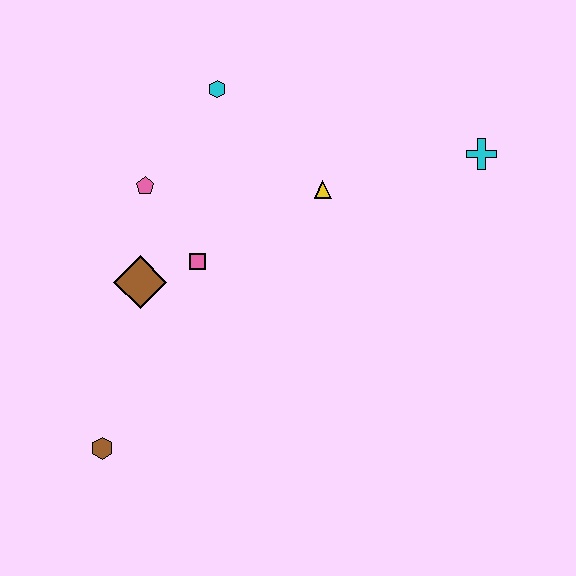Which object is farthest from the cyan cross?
The brown hexagon is farthest from the cyan cross.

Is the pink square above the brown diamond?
Yes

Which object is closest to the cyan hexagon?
The pink pentagon is closest to the cyan hexagon.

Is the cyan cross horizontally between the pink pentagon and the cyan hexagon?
No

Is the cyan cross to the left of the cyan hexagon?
No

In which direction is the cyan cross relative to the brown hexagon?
The cyan cross is to the right of the brown hexagon.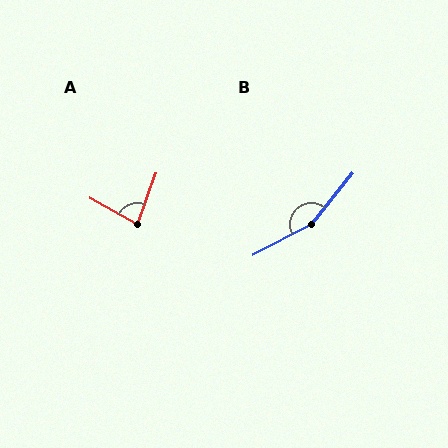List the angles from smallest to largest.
A (80°), B (156°).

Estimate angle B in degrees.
Approximately 156 degrees.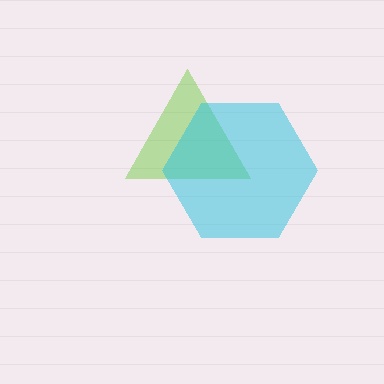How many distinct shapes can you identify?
There are 2 distinct shapes: a lime triangle, a cyan hexagon.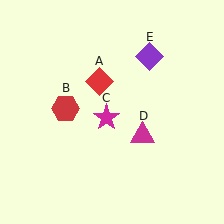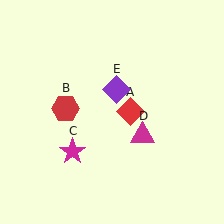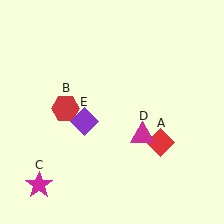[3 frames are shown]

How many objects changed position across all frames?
3 objects changed position: red diamond (object A), magenta star (object C), purple diamond (object E).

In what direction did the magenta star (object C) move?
The magenta star (object C) moved down and to the left.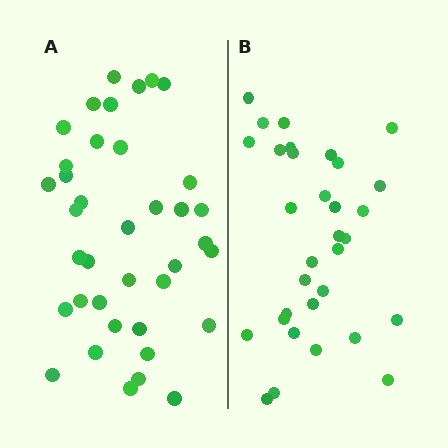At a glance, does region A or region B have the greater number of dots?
Region A (the left region) has more dots.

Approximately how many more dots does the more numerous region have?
Region A has about 6 more dots than region B.